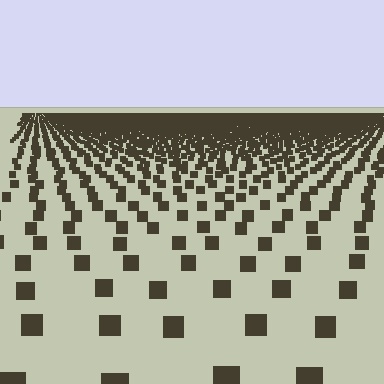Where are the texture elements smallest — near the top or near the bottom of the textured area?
Near the top.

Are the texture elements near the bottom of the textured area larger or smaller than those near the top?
Larger. Near the bottom, elements are closer to the viewer and appear at a bigger on-screen size.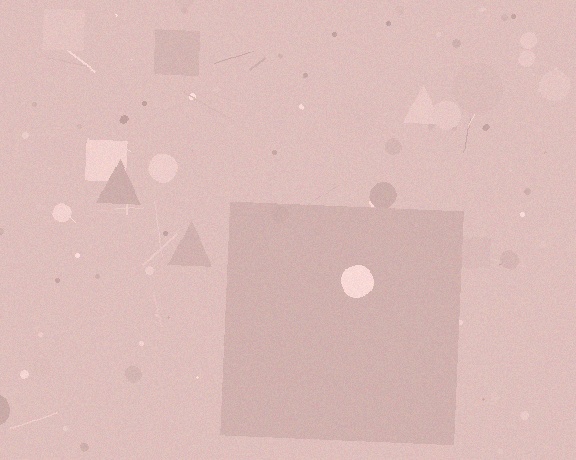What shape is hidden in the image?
A square is hidden in the image.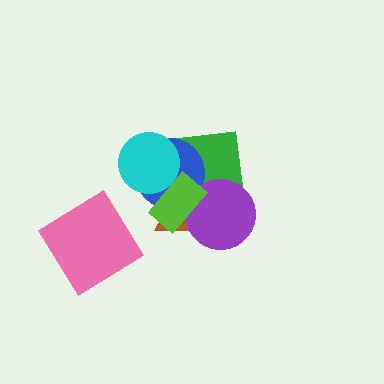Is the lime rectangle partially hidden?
No, no other shape covers it.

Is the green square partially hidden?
Yes, it is partially covered by another shape.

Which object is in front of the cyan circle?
The lime rectangle is in front of the cyan circle.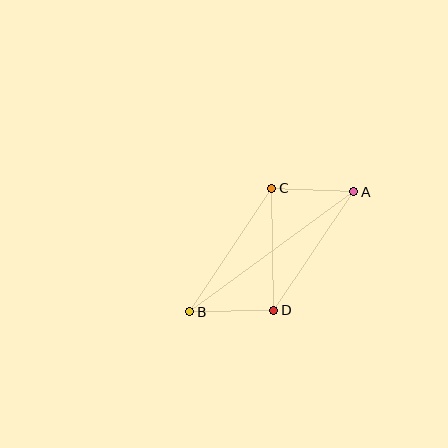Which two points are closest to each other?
Points A and C are closest to each other.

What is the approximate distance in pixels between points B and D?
The distance between B and D is approximately 84 pixels.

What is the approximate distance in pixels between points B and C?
The distance between B and C is approximately 148 pixels.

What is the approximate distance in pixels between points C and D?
The distance between C and D is approximately 122 pixels.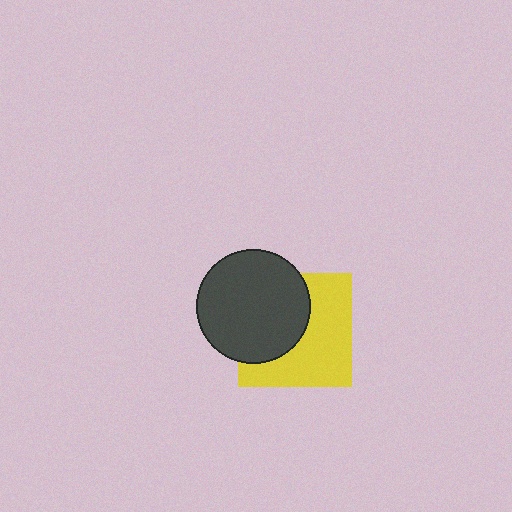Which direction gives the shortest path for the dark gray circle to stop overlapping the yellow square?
Moving left gives the shortest separation.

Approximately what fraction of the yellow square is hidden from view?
Roughly 45% of the yellow square is hidden behind the dark gray circle.